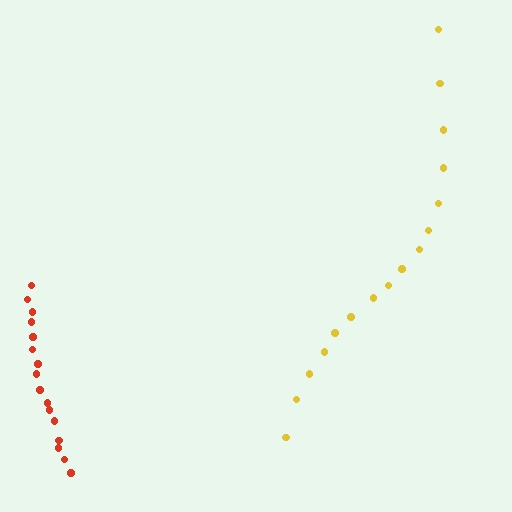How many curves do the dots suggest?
There are 2 distinct paths.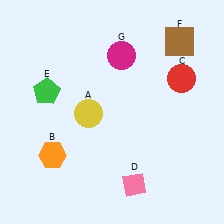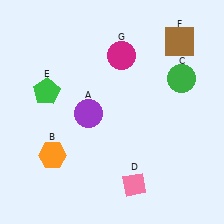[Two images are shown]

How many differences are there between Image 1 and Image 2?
There are 2 differences between the two images.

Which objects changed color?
A changed from yellow to purple. C changed from red to green.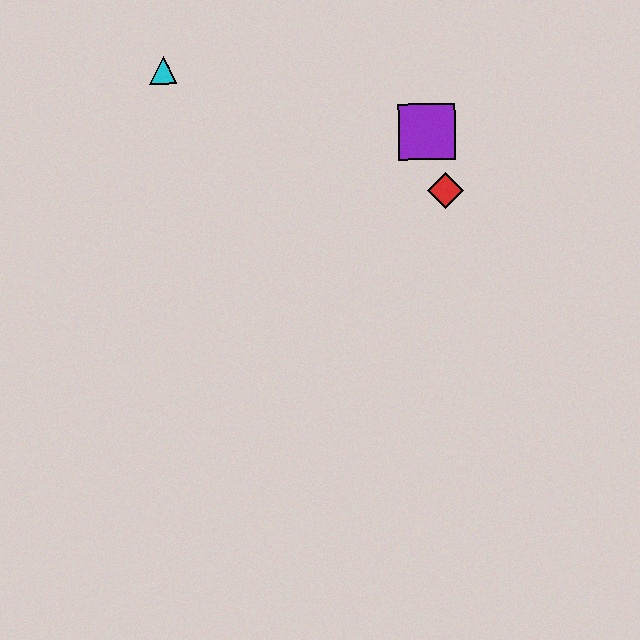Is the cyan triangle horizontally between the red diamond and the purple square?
No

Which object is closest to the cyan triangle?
The purple square is closest to the cyan triangle.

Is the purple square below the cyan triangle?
Yes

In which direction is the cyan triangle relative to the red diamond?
The cyan triangle is to the left of the red diamond.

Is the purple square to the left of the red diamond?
Yes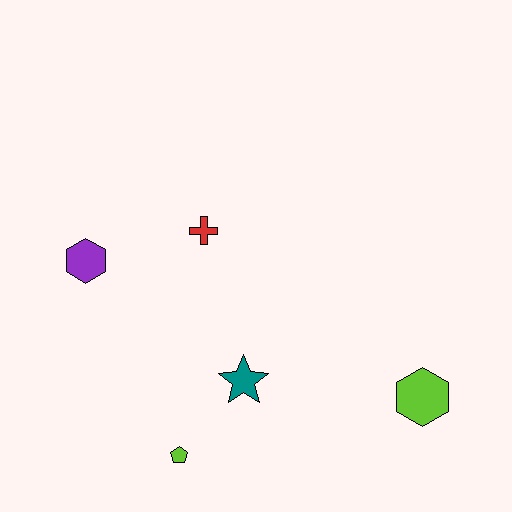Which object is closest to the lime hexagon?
The teal star is closest to the lime hexagon.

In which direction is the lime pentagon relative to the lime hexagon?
The lime pentagon is to the left of the lime hexagon.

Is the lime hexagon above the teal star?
No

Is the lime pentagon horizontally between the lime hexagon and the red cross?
No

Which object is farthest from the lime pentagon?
The lime hexagon is farthest from the lime pentagon.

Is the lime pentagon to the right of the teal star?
No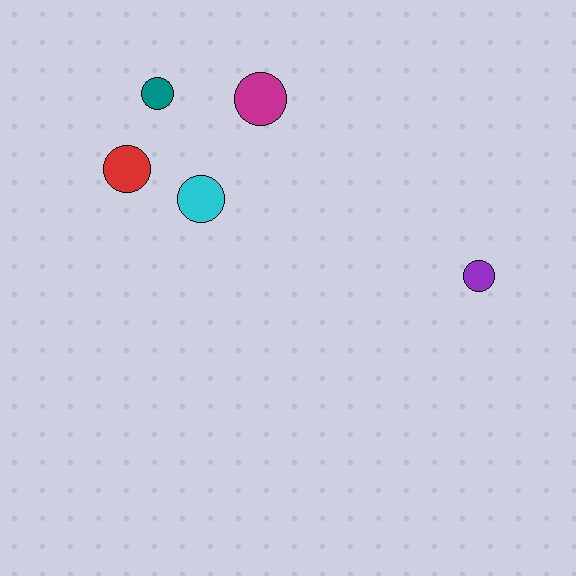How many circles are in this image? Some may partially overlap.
There are 5 circles.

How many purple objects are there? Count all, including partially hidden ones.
There is 1 purple object.